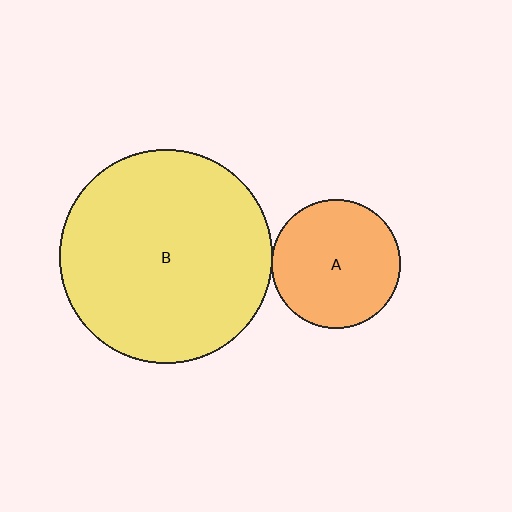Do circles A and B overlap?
Yes.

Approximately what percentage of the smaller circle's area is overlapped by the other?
Approximately 5%.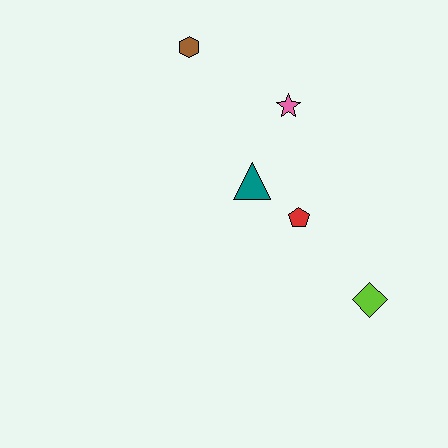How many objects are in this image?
There are 5 objects.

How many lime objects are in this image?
There is 1 lime object.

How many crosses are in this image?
There are no crosses.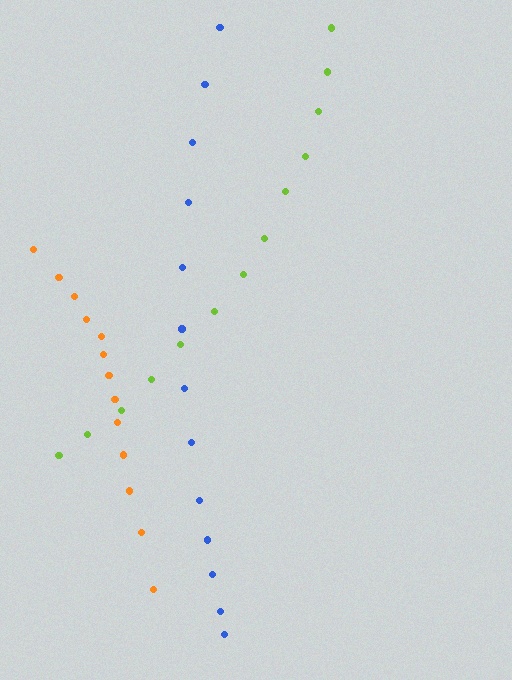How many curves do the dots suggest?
There are 3 distinct paths.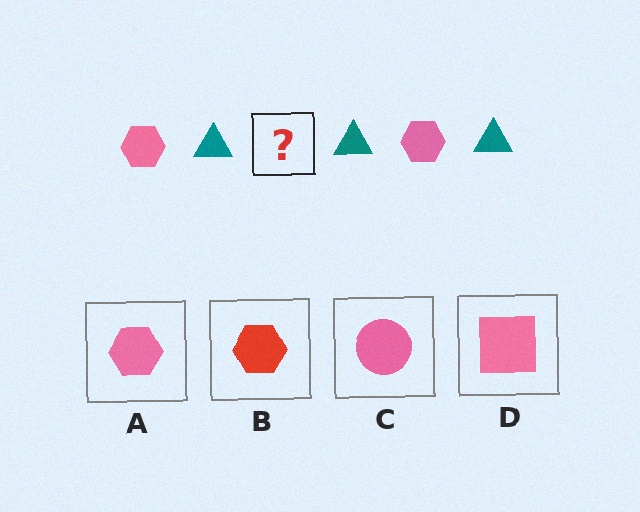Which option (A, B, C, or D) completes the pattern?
A.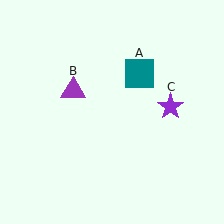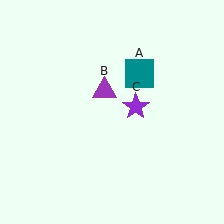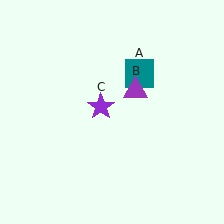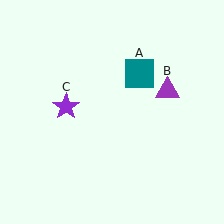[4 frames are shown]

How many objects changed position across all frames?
2 objects changed position: purple triangle (object B), purple star (object C).